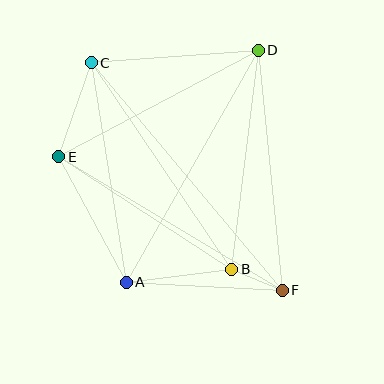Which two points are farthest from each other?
Points C and F are farthest from each other.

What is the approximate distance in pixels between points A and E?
The distance between A and E is approximately 142 pixels.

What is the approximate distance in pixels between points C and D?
The distance between C and D is approximately 167 pixels.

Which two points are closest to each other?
Points B and F are closest to each other.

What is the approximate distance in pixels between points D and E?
The distance between D and E is approximately 226 pixels.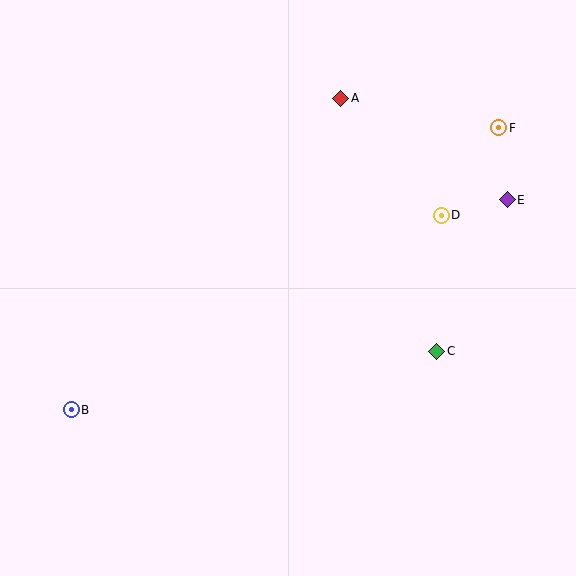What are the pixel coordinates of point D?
Point D is at (441, 215).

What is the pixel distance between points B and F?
The distance between B and F is 512 pixels.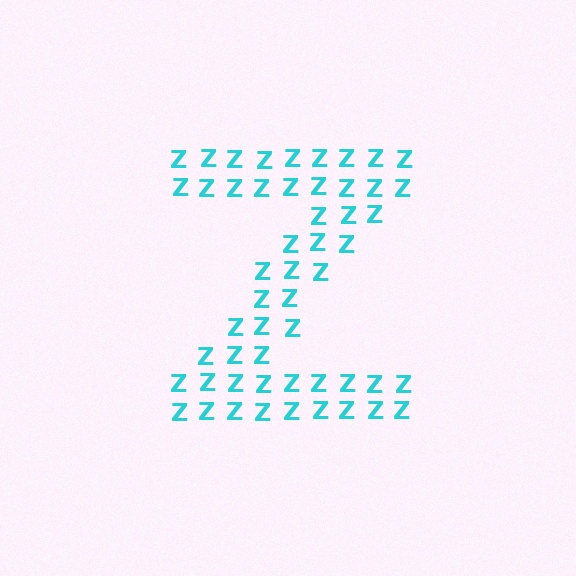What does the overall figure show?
The overall figure shows the letter Z.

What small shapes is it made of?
It is made of small letter Z's.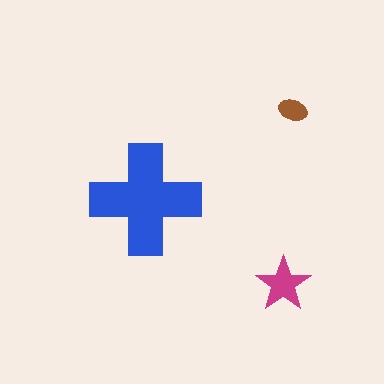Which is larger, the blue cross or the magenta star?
The blue cross.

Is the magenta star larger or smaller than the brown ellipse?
Larger.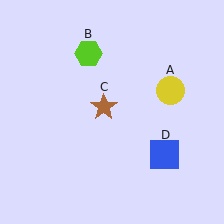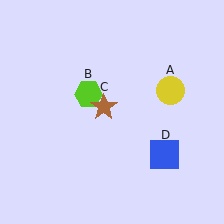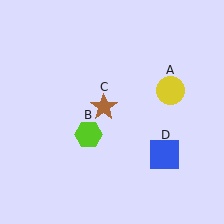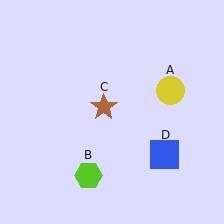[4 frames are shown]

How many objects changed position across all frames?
1 object changed position: lime hexagon (object B).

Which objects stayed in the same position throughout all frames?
Yellow circle (object A) and brown star (object C) and blue square (object D) remained stationary.